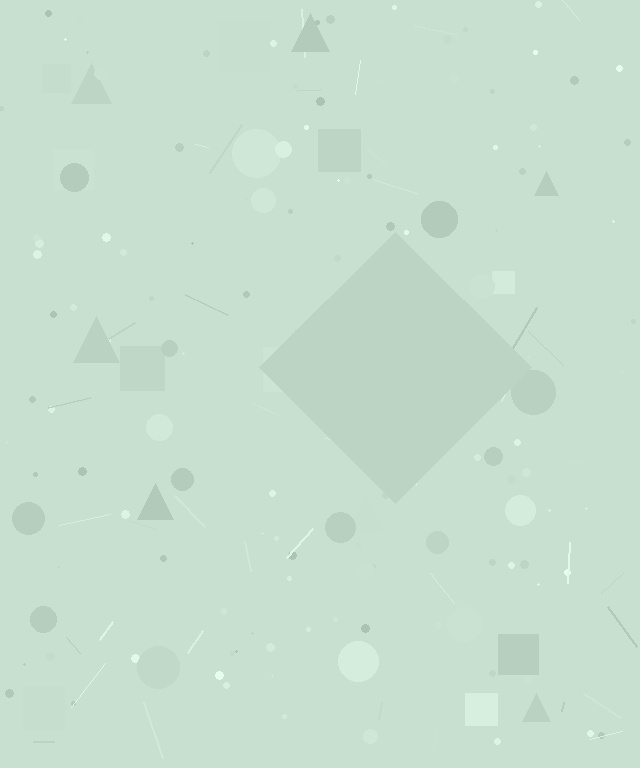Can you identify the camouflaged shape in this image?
The camouflaged shape is a diamond.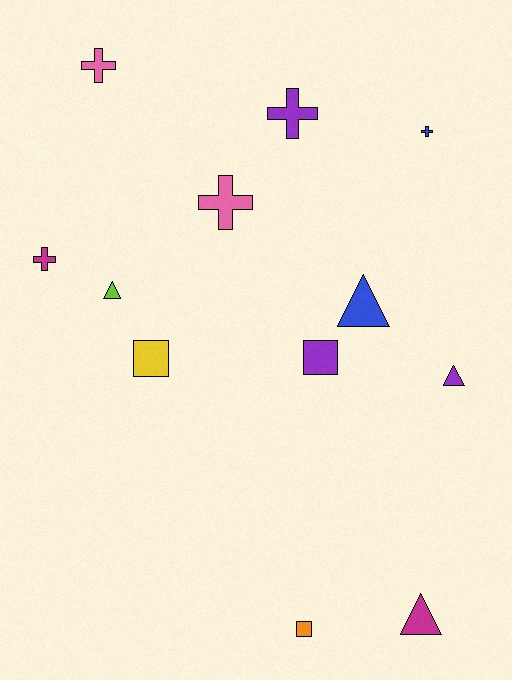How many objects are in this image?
There are 12 objects.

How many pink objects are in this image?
There are 2 pink objects.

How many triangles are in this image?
There are 4 triangles.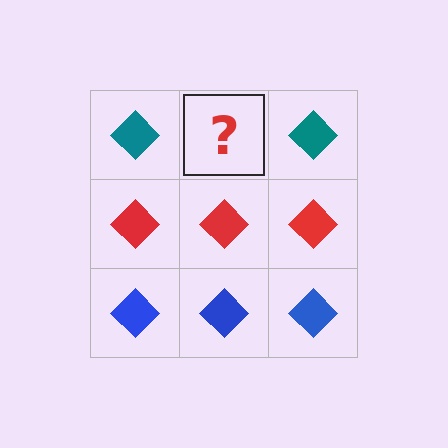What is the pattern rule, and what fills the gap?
The rule is that each row has a consistent color. The gap should be filled with a teal diamond.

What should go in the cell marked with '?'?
The missing cell should contain a teal diamond.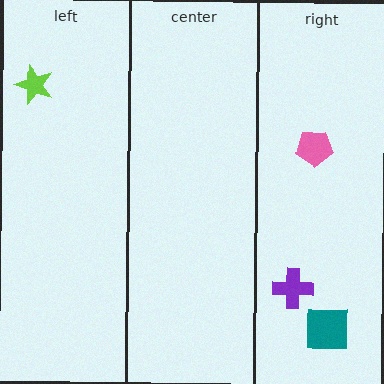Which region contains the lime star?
The left region.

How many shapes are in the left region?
1.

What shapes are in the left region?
The lime star.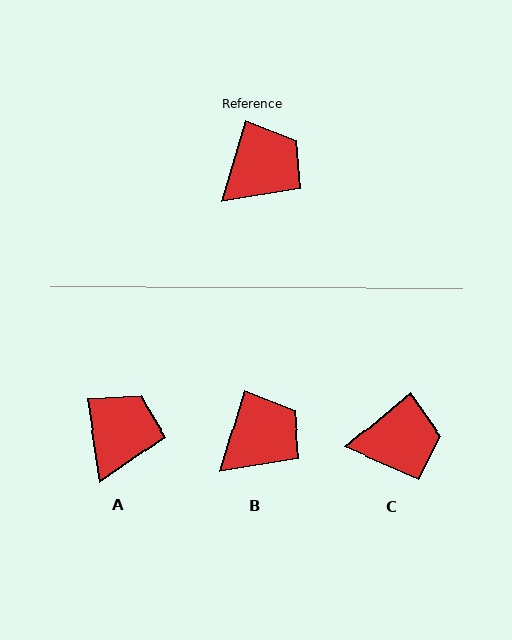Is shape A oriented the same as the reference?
No, it is off by about 25 degrees.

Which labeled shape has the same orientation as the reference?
B.